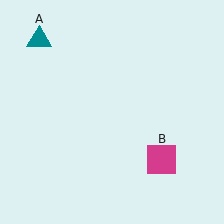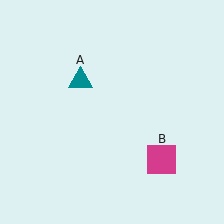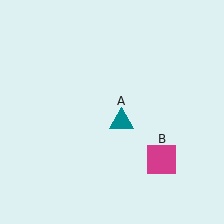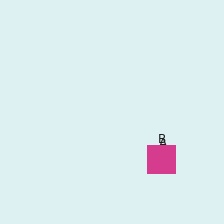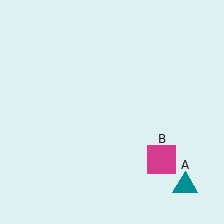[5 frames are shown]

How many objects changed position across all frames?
1 object changed position: teal triangle (object A).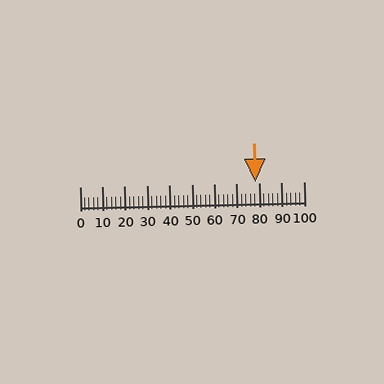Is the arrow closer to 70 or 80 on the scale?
The arrow is closer to 80.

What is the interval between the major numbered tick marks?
The major tick marks are spaced 10 units apart.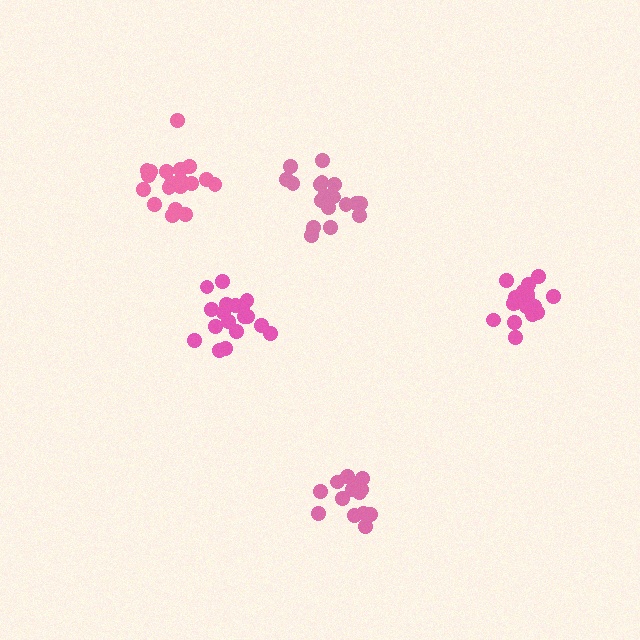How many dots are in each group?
Group 1: 19 dots, Group 2: 18 dots, Group 3: 19 dots, Group 4: 14 dots, Group 5: 18 dots (88 total).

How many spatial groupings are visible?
There are 5 spatial groupings.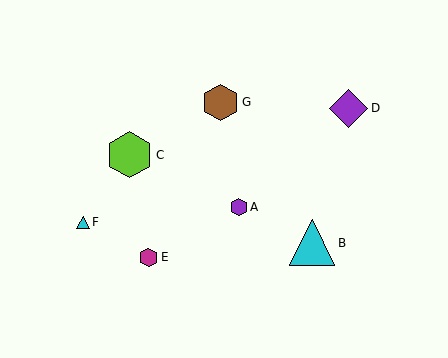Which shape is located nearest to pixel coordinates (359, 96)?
The purple diamond (labeled D) at (349, 108) is nearest to that location.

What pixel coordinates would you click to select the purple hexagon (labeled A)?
Click at (239, 207) to select the purple hexagon A.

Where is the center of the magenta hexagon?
The center of the magenta hexagon is at (149, 257).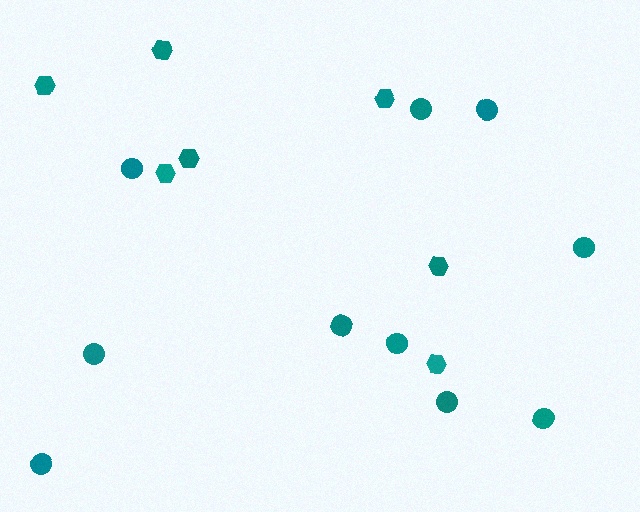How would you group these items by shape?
There are 2 groups: one group of hexagons (7) and one group of circles (10).